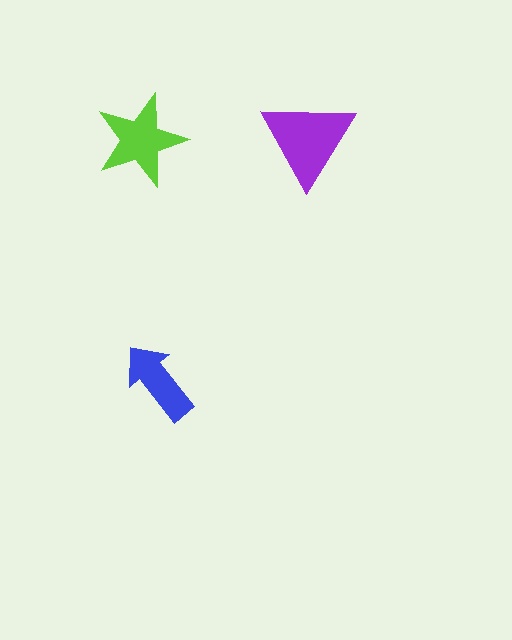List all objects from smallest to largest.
The blue arrow, the lime star, the purple triangle.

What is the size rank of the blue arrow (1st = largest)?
3rd.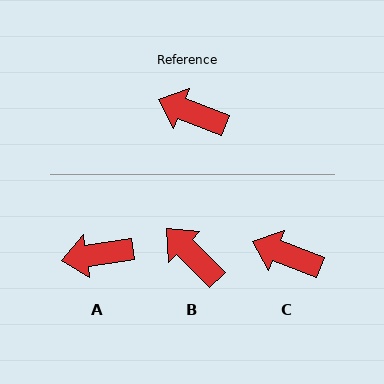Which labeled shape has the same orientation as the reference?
C.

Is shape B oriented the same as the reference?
No, it is off by about 24 degrees.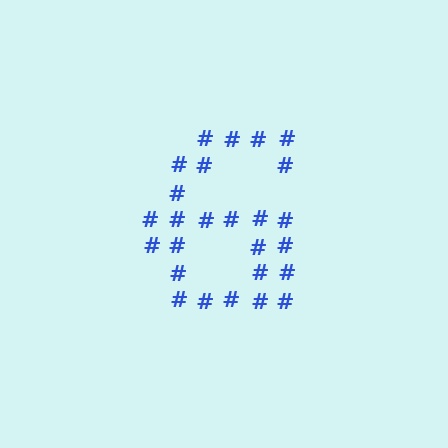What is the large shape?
The large shape is the digit 6.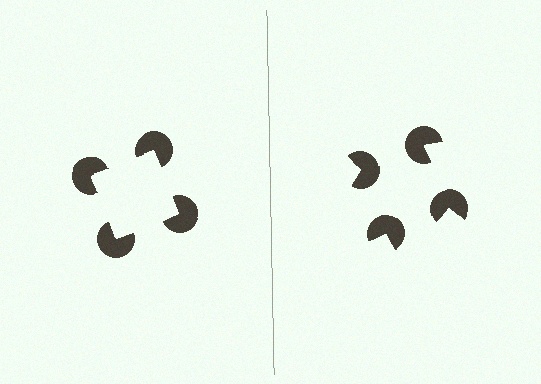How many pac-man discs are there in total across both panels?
8 — 4 on each side.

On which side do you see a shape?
An illusory square appears on the left side. On the right side the wedge cuts are rotated, so no coherent shape forms.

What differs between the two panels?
The pac-man discs are positioned identically on both sides; only the wedge orientations differ. On the left they align to a square; on the right they are misaligned.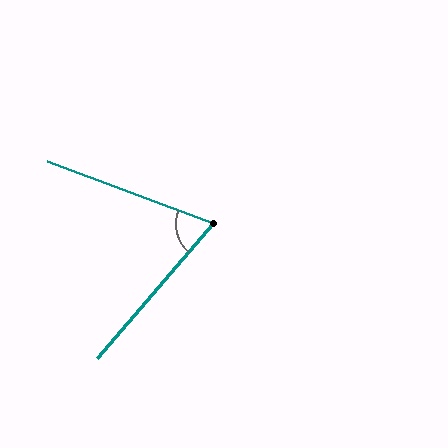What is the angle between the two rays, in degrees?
Approximately 70 degrees.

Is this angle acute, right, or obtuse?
It is acute.